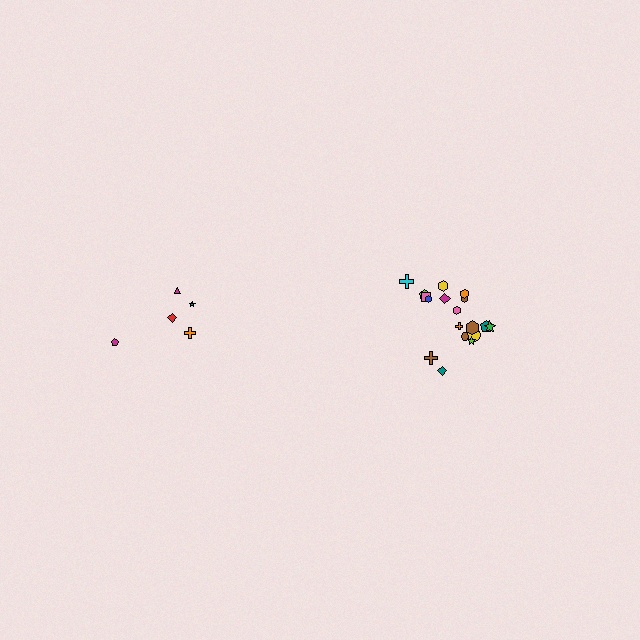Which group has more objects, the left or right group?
The right group.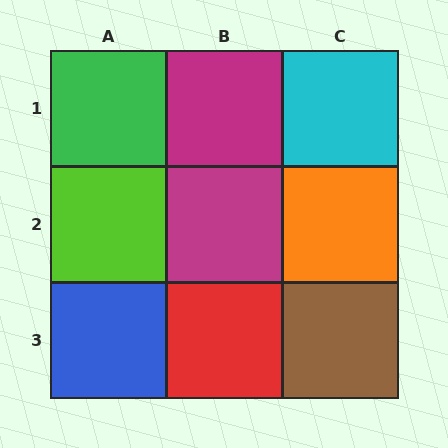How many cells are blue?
1 cell is blue.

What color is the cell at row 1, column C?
Cyan.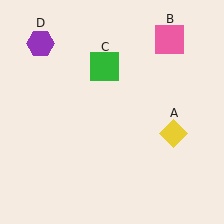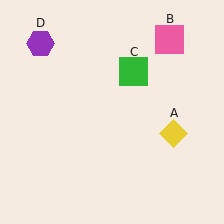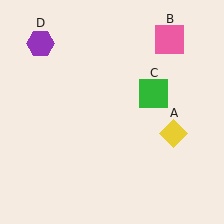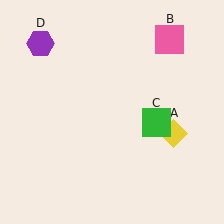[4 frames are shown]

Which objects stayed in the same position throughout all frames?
Yellow diamond (object A) and pink square (object B) and purple hexagon (object D) remained stationary.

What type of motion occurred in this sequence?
The green square (object C) rotated clockwise around the center of the scene.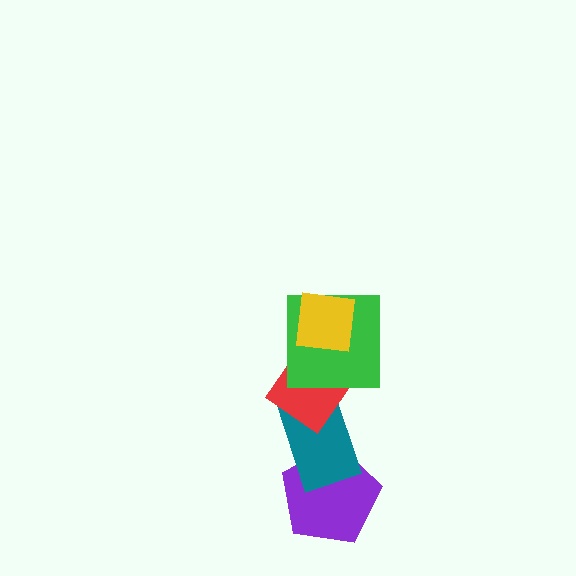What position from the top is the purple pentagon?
The purple pentagon is 5th from the top.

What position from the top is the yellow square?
The yellow square is 1st from the top.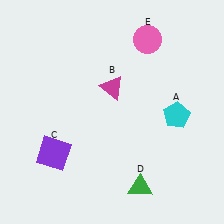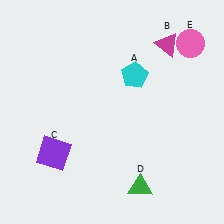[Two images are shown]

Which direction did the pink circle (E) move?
The pink circle (E) moved right.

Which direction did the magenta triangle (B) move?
The magenta triangle (B) moved right.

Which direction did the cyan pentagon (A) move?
The cyan pentagon (A) moved left.